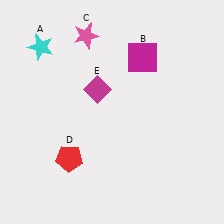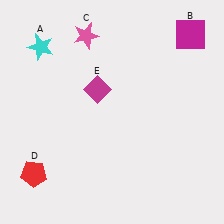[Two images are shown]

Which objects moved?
The objects that moved are: the magenta square (B), the red pentagon (D).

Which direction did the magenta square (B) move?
The magenta square (B) moved right.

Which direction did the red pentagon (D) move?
The red pentagon (D) moved left.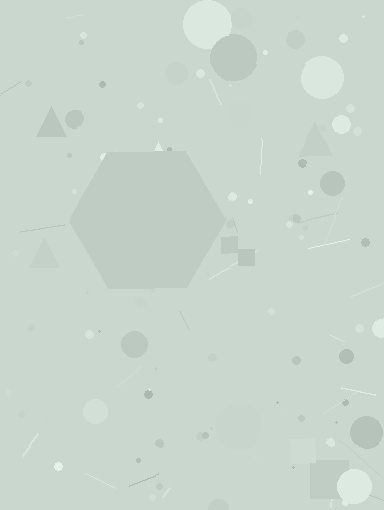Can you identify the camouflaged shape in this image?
The camouflaged shape is a hexagon.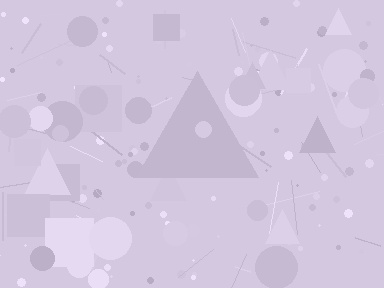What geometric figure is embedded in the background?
A triangle is embedded in the background.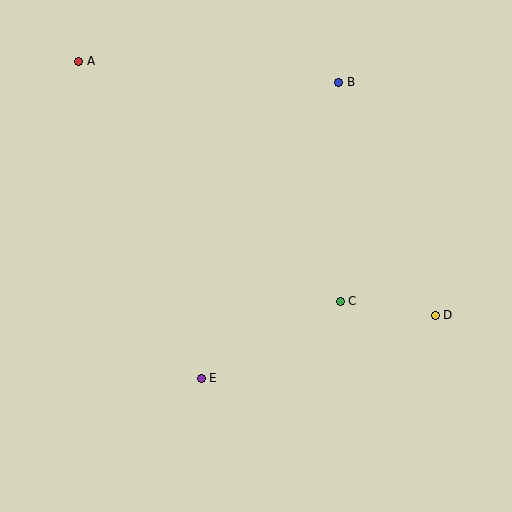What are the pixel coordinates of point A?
Point A is at (79, 61).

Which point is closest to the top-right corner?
Point B is closest to the top-right corner.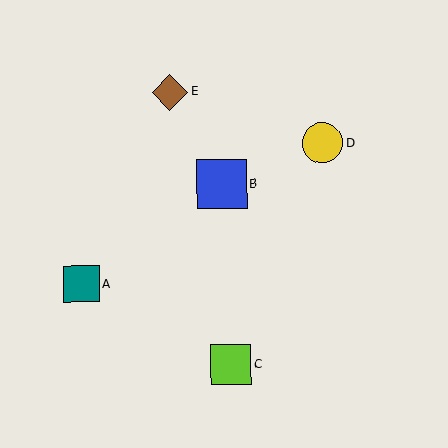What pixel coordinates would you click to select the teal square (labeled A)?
Click at (81, 284) to select the teal square A.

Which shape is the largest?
The blue square (labeled B) is the largest.